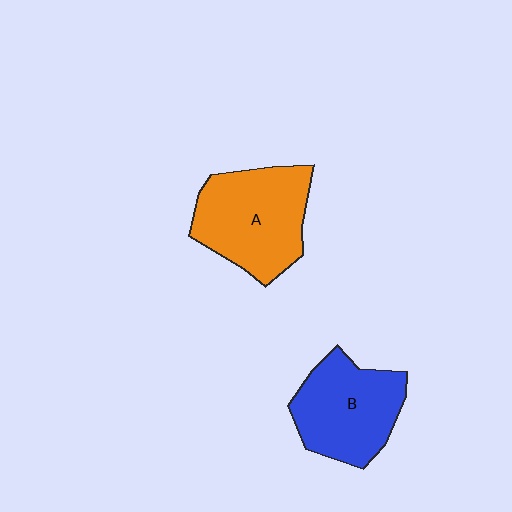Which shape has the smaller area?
Shape B (blue).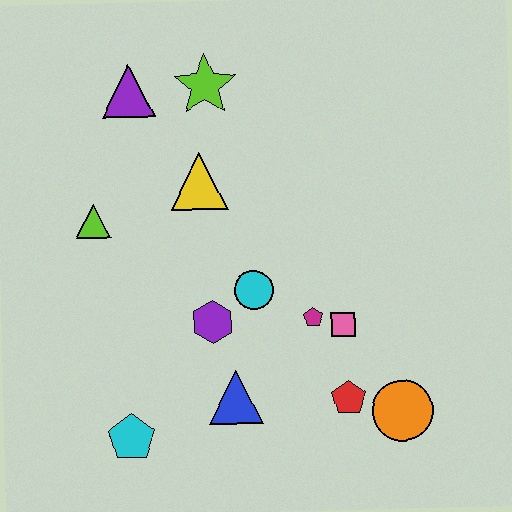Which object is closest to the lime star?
The purple triangle is closest to the lime star.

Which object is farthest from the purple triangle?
The orange circle is farthest from the purple triangle.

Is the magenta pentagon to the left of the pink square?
Yes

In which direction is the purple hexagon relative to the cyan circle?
The purple hexagon is to the left of the cyan circle.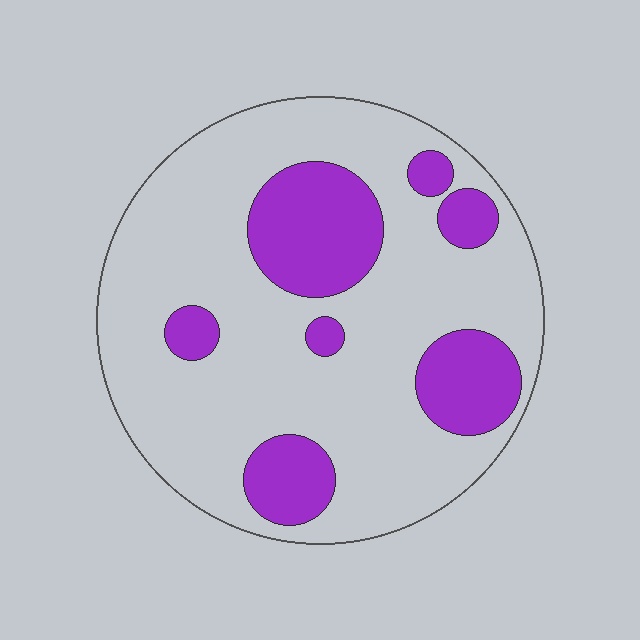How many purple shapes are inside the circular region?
7.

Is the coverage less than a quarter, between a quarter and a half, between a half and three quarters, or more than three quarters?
Less than a quarter.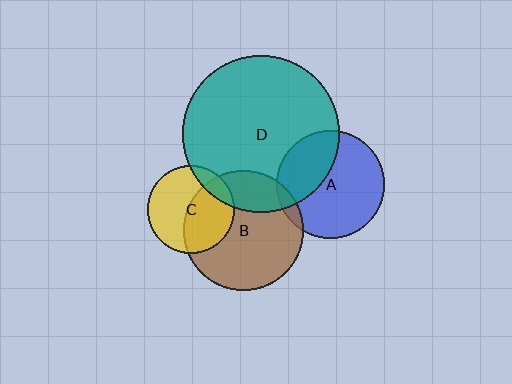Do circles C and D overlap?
Yes.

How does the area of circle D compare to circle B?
Approximately 1.7 times.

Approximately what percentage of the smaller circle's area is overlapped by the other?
Approximately 15%.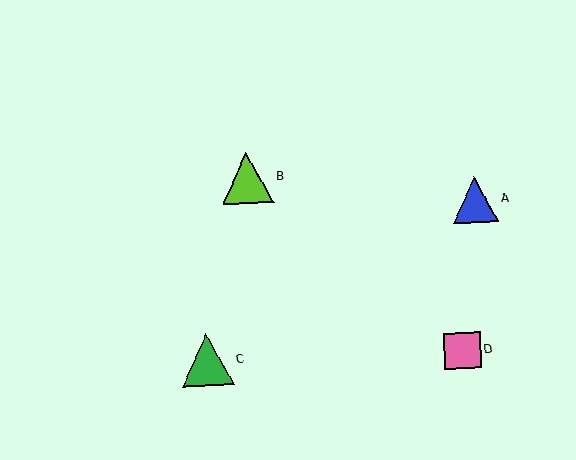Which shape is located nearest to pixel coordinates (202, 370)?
The green triangle (labeled C) at (207, 360) is nearest to that location.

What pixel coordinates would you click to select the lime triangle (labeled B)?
Click at (247, 178) to select the lime triangle B.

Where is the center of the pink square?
The center of the pink square is at (462, 351).